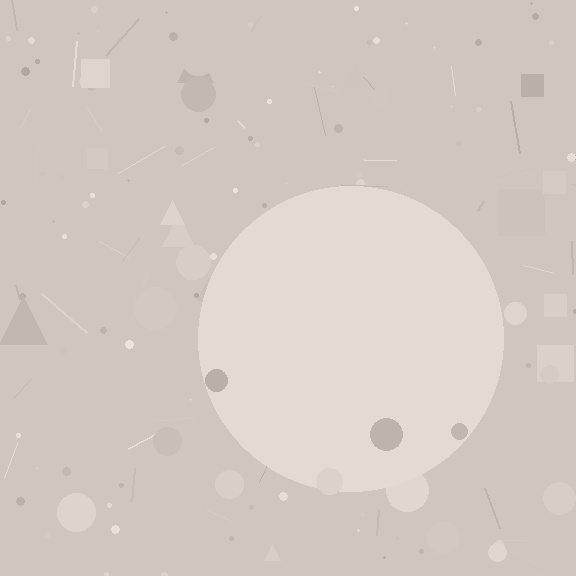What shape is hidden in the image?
A circle is hidden in the image.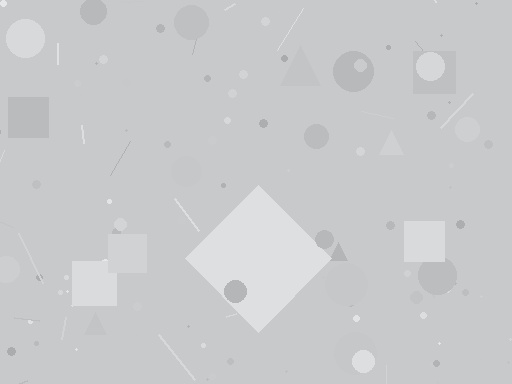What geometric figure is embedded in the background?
A diamond is embedded in the background.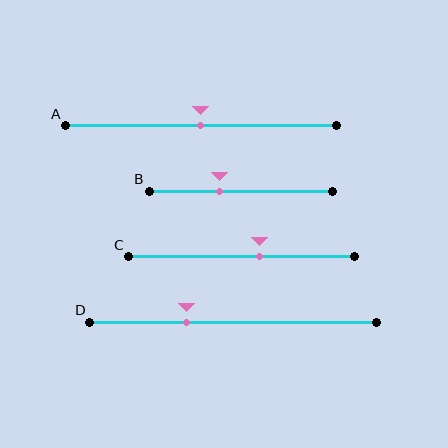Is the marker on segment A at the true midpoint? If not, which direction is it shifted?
Yes, the marker on segment A is at the true midpoint.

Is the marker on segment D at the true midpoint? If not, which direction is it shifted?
No, the marker on segment D is shifted to the left by about 16% of the segment length.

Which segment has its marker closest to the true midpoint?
Segment A has its marker closest to the true midpoint.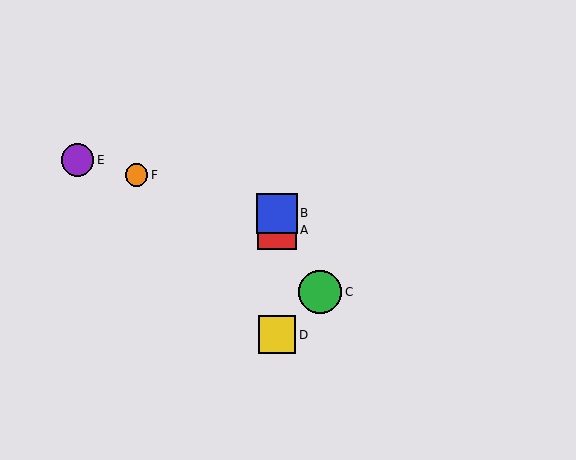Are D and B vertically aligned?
Yes, both are at x≈277.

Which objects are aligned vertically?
Objects A, B, D are aligned vertically.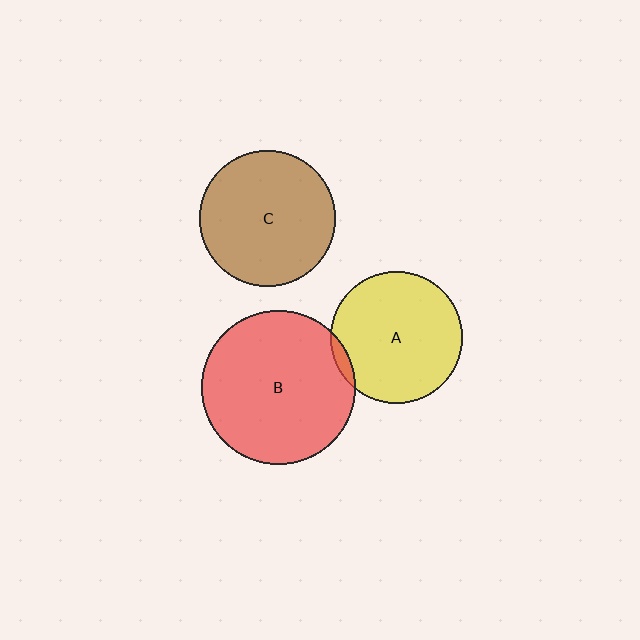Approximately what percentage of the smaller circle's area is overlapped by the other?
Approximately 5%.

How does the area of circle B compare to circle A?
Approximately 1.4 times.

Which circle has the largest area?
Circle B (red).